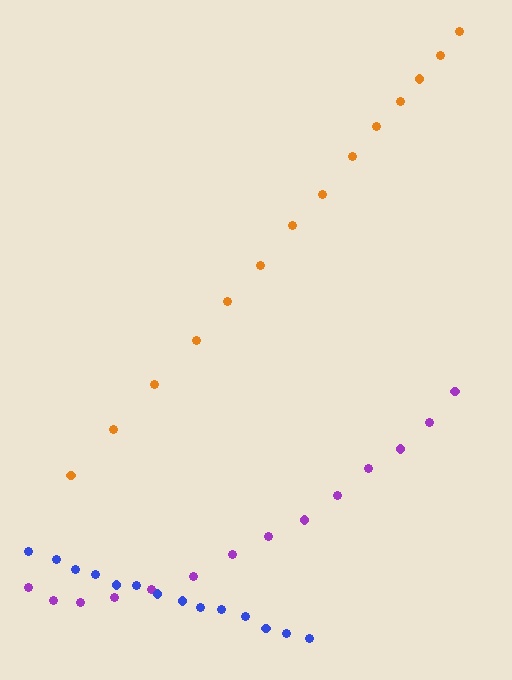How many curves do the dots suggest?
There are 3 distinct paths.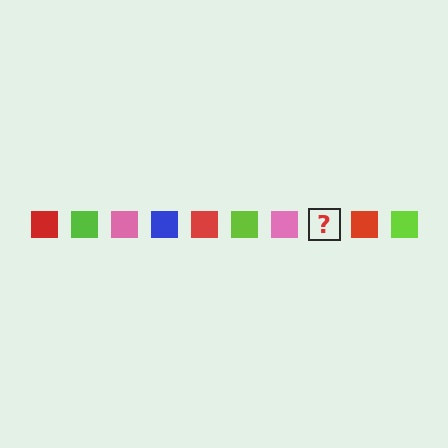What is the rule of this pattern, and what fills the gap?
The rule is that the pattern cycles through red, lime, pink, blue squares. The gap should be filled with a blue square.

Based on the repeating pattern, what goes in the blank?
The blank should be a blue square.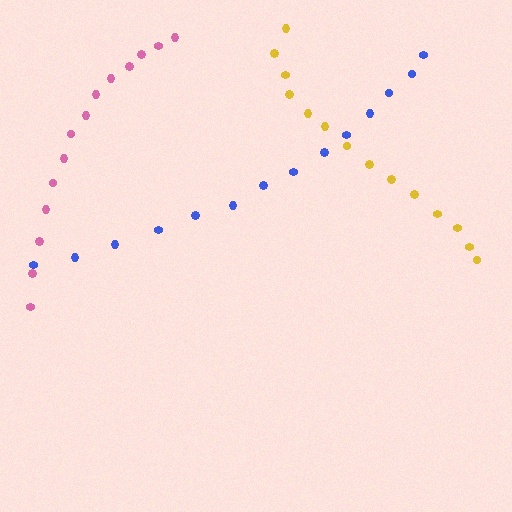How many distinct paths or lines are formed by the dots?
There are 3 distinct paths.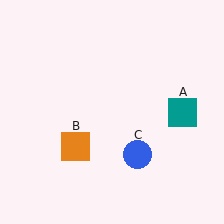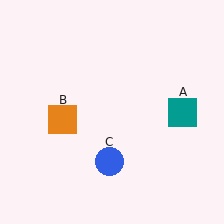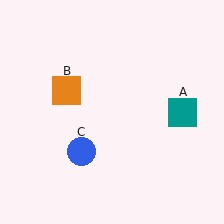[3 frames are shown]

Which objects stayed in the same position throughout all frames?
Teal square (object A) remained stationary.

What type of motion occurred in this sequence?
The orange square (object B), blue circle (object C) rotated clockwise around the center of the scene.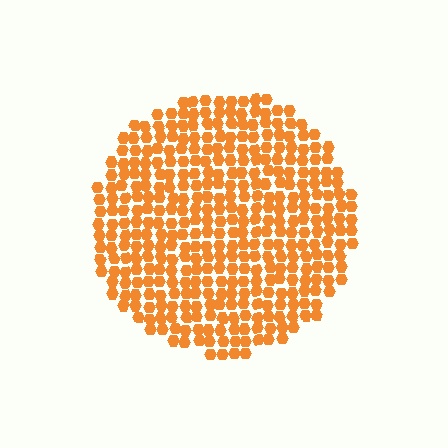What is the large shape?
The large shape is a circle.